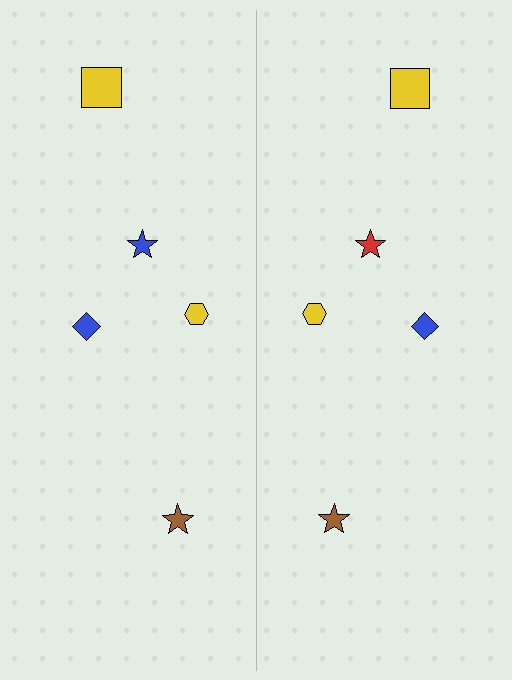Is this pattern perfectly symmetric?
No, the pattern is not perfectly symmetric. The red star on the right side breaks the symmetry — its mirror counterpart is blue.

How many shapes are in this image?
There are 10 shapes in this image.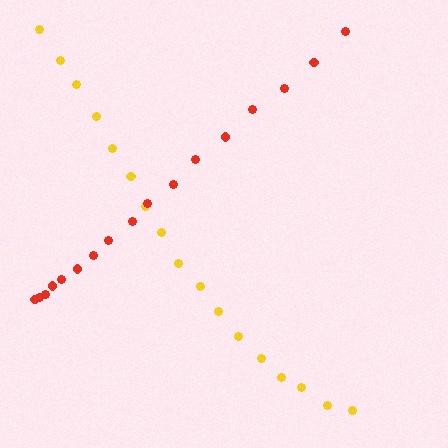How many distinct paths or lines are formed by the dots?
There are 2 distinct paths.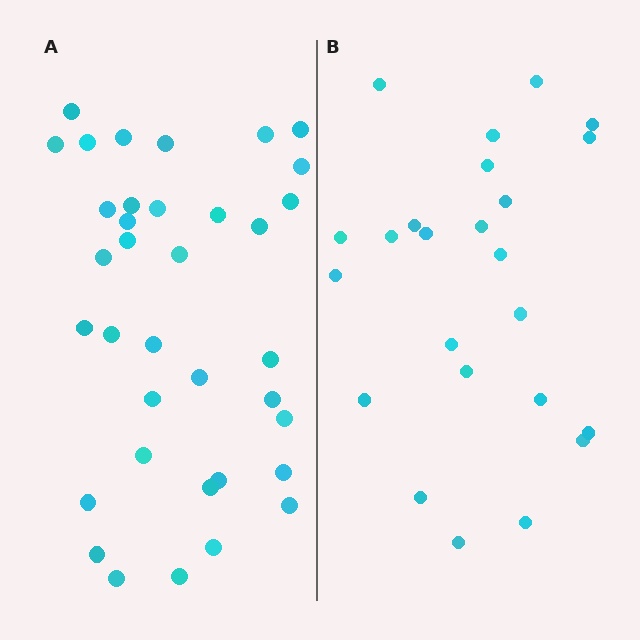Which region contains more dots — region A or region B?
Region A (the left region) has more dots.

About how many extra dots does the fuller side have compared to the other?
Region A has roughly 12 or so more dots than region B.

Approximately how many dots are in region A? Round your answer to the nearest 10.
About 40 dots. (The exact count is 36, which rounds to 40.)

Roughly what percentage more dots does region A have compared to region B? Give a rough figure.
About 50% more.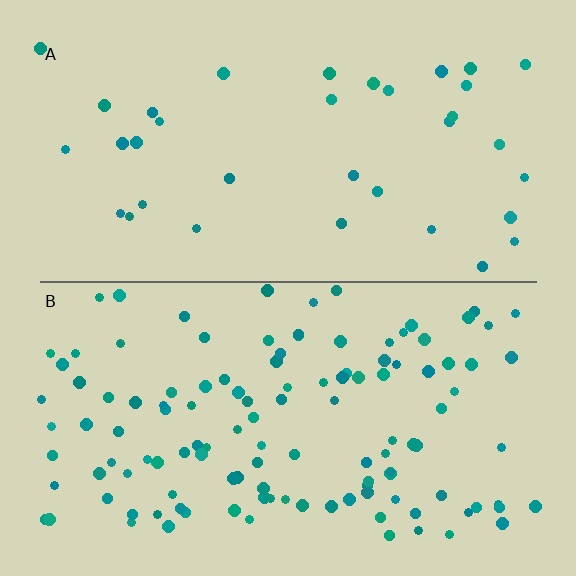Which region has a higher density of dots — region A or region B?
B (the bottom).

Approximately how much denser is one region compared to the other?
Approximately 3.5× — region B over region A.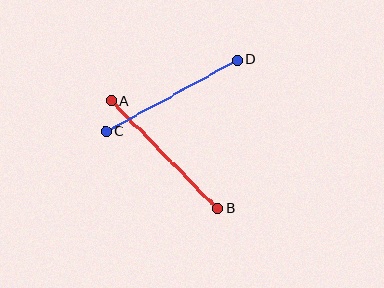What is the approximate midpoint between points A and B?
The midpoint is at approximately (164, 155) pixels.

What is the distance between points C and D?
The distance is approximately 149 pixels.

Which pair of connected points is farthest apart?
Points A and B are farthest apart.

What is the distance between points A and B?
The distance is approximately 151 pixels.